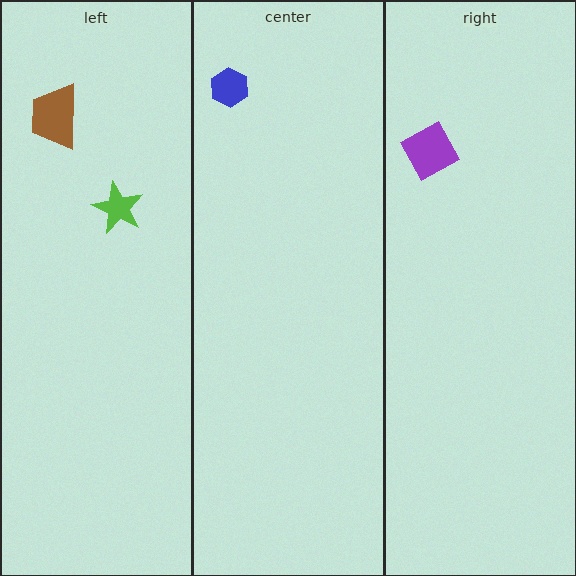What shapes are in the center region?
The blue hexagon.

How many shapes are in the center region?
1.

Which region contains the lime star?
The left region.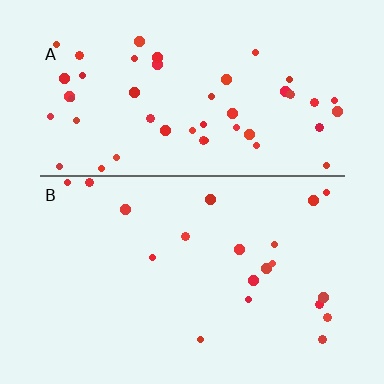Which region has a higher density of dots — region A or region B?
A (the top).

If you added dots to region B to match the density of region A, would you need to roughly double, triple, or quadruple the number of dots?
Approximately double.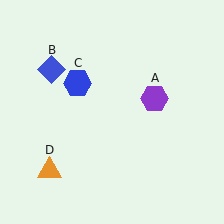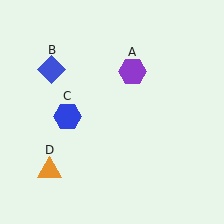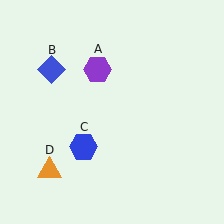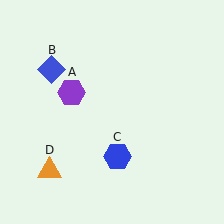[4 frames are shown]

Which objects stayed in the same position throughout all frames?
Blue diamond (object B) and orange triangle (object D) remained stationary.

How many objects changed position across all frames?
2 objects changed position: purple hexagon (object A), blue hexagon (object C).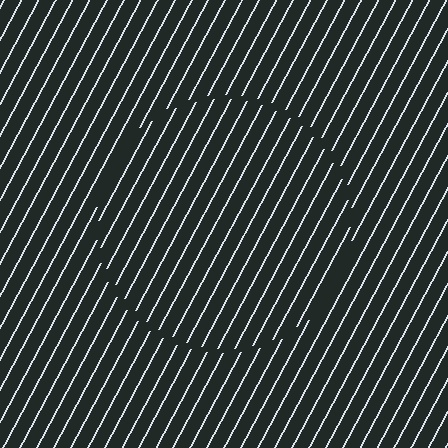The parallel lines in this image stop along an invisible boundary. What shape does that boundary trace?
An illusory circle. The interior of the shape contains the same grating, shifted by half a period — the contour is defined by the phase discontinuity where line-ends from the inner and outer gratings abut.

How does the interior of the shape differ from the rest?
The interior of the shape contains the same grating, shifted by half a period — the contour is defined by the phase discontinuity where line-ends from the inner and outer gratings abut.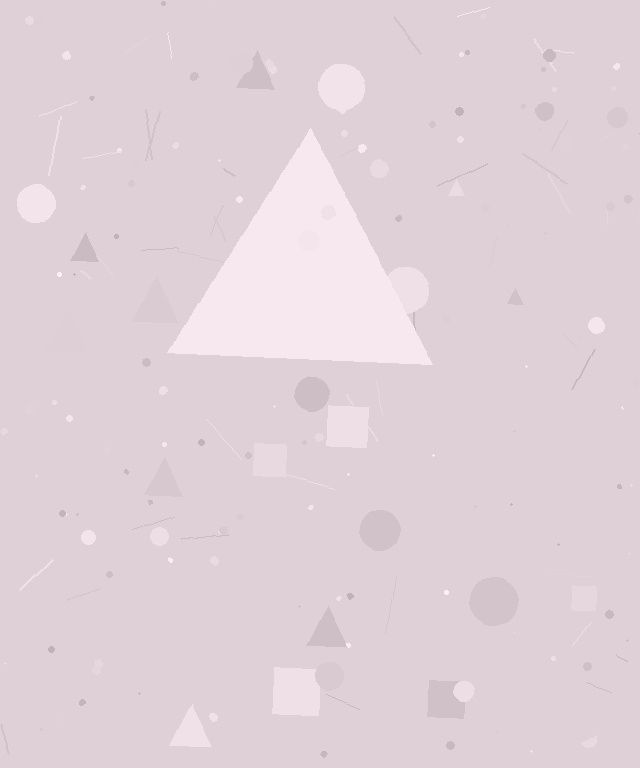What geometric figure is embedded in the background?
A triangle is embedded in the background.